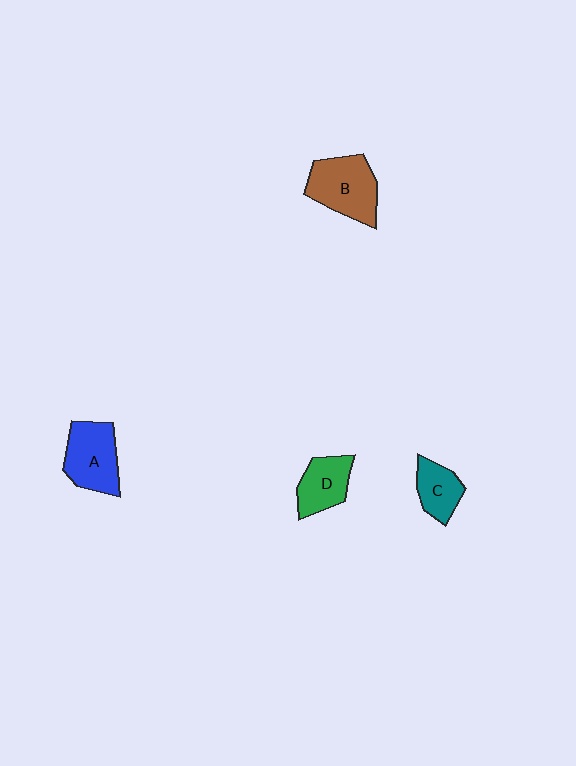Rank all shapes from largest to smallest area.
From largest to smallest: B (brown), A (blue), D (green), C (teal).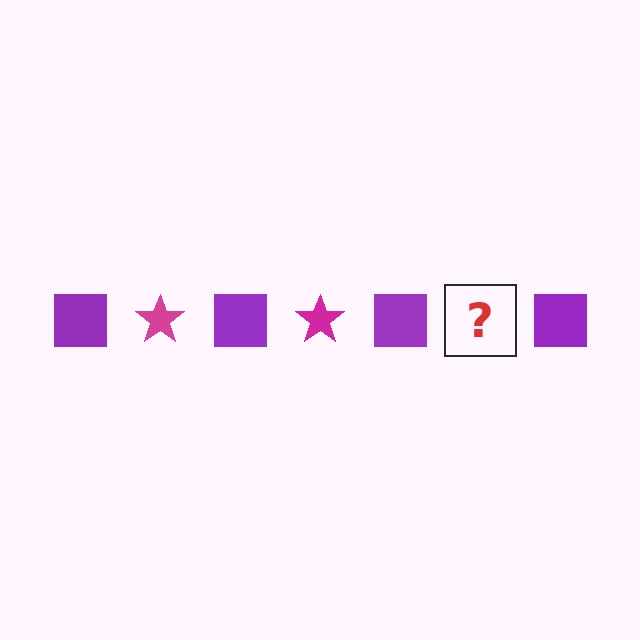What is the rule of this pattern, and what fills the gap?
The rule is that the pattern alternates between purple square and magenta star. The gap should be filled with a magenta star.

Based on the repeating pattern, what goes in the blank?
The blank should be a magenta star.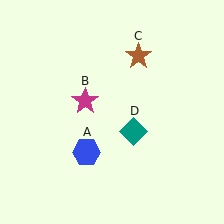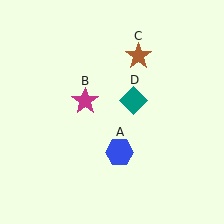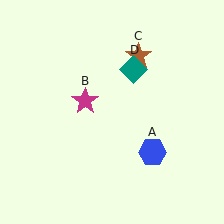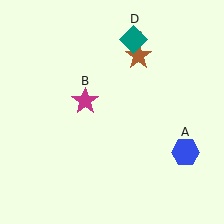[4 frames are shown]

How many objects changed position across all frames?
2 objects changed position: blue hexagon (object A), teal diamond (object D).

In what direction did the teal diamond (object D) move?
The teal diamond (object D) moved up.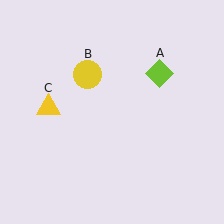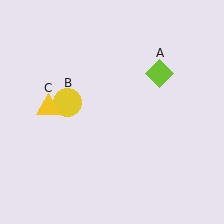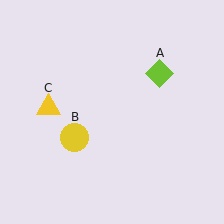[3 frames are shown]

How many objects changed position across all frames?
1 object changed position: yellow circle (object B).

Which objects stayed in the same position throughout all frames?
Lime diamond (object A) and yellow triangle (object C) remained stationary.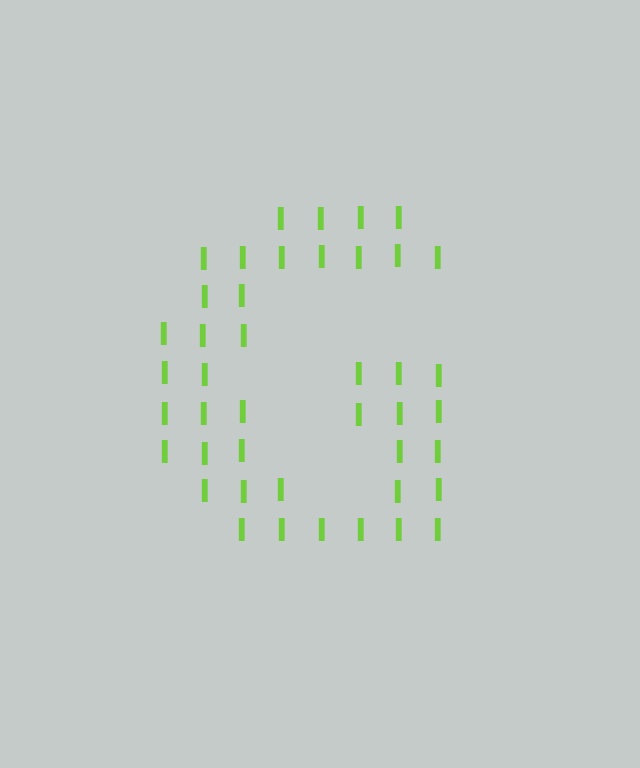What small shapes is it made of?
It is made of small letter I's.